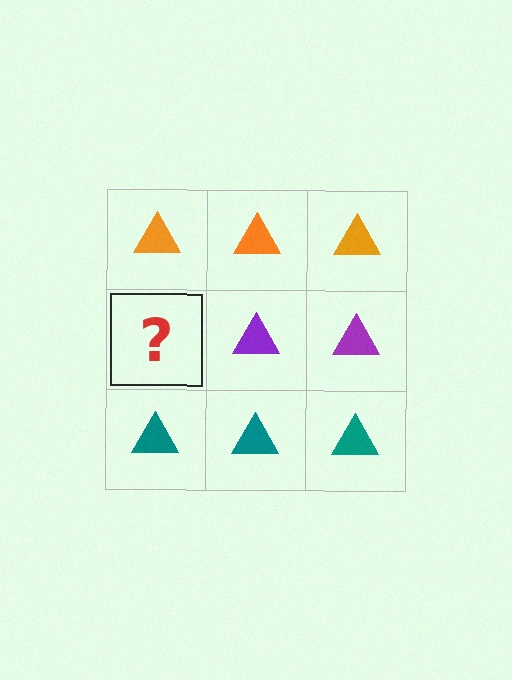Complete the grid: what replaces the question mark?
The question mark should be replaced with a purple triangle.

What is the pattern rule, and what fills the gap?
The rule is that each row has a consistent color. The gap should be filled with a purple triangle.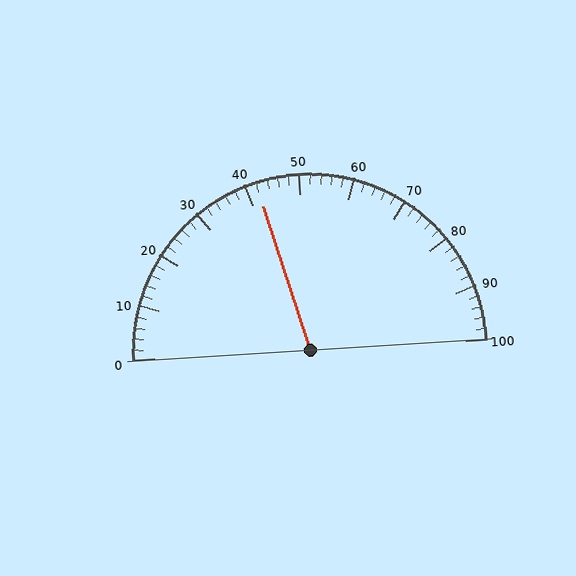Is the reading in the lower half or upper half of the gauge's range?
The reading is in the lower half of the range (0 to 100).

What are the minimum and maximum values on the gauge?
The gauge ranges from 0 to 100.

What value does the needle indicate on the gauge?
The needle indicates approximately 42.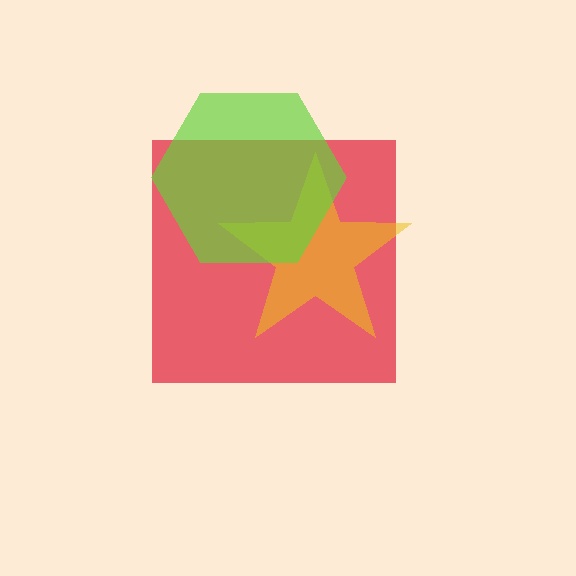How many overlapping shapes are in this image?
There are 3 overlapping shapes in the image.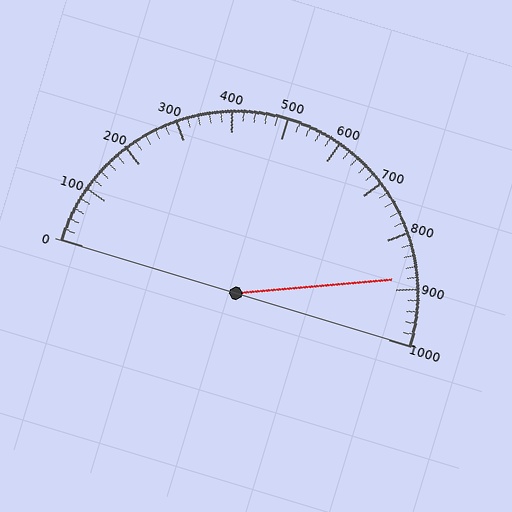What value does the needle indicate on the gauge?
The needle indicates approximately 880.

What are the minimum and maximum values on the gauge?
The gauge ranges from 0 to 1000.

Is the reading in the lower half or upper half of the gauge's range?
The reading is in the upper half of the range (0 to 1000).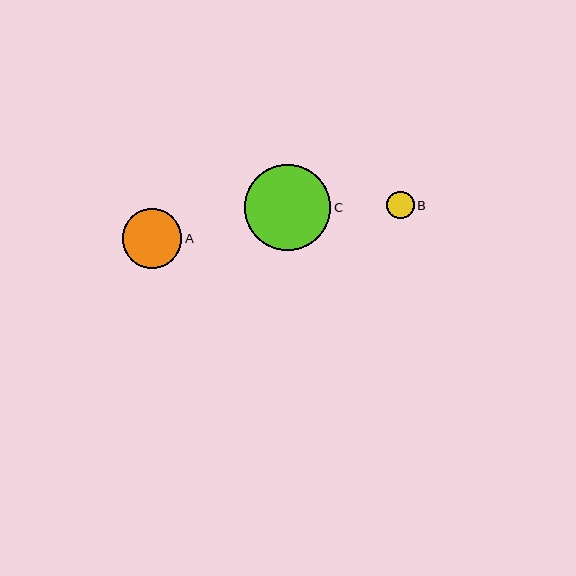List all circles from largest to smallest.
From largest to smallest: C, A, B.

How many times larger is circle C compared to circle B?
Circle C is approximately 3.1 times the size of circle B.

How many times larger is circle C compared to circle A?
Circle C is approximately 1.4 times the size of circle A.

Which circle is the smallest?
Circle B is the smallest with a size of approximately 28 pixels.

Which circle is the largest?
Circle C is the largest with a size of approximately 86 pixels.